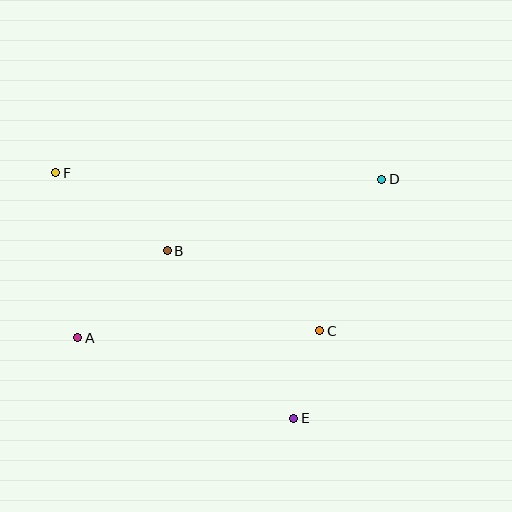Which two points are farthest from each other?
Points A and D are farthest from each other.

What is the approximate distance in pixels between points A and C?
The distance between A and C is approximately 242 pixels.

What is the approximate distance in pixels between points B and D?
The distance between B and D is approximately 226 pixels.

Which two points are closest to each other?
Points C and E are closest to each other.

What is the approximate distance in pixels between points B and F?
The distance between B and F is approximately 136 pixels.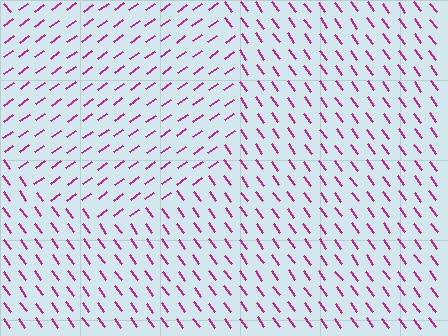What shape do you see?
I see a circle.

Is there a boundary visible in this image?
Yes, there is a texture boundary formed by a change in line orientation.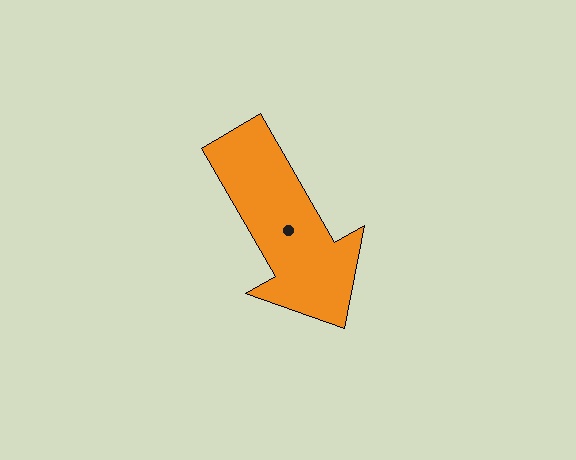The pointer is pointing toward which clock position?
Roughly 5 o'clock.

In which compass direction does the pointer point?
Southeast.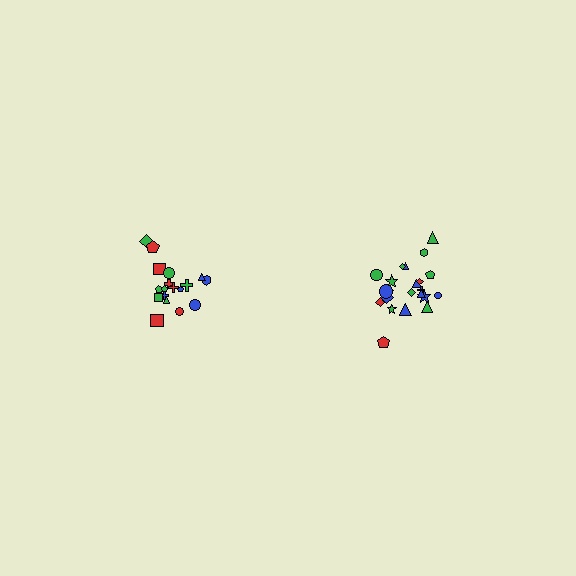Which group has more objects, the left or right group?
The right group.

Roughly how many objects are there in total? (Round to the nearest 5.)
Roughly 40 objects in total.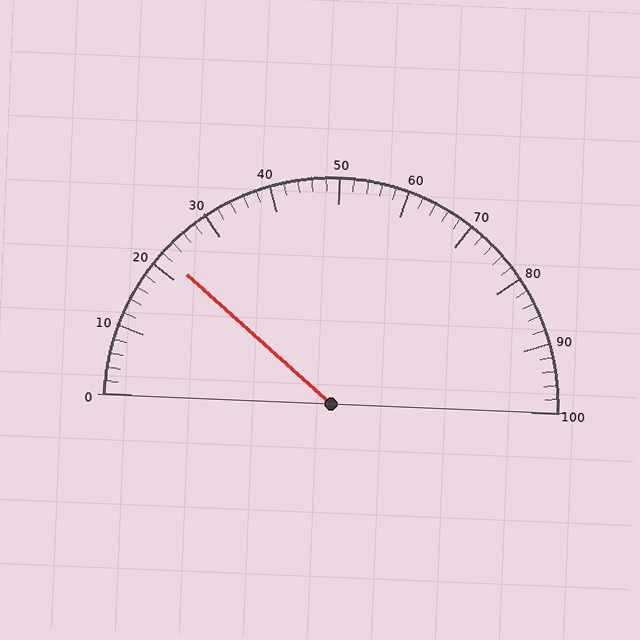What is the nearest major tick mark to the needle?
The nearest major tick mark is 20.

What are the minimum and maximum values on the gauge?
The gauge ranges from 0 to 100.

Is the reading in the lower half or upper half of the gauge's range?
The reading is in the lower half of the range (0 to 100).